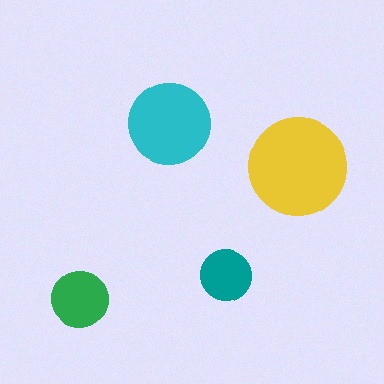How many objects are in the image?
There are 4 objects in the image.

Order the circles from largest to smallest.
the yellow one, the cyan one, the green one, the teal one.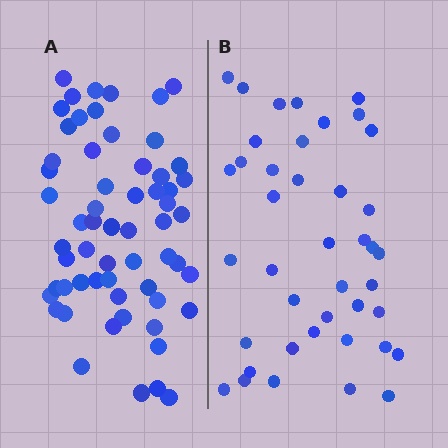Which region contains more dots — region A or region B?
Region A (the left region) has more dots.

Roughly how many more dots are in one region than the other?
Region A has approximately 20 more dots than region B.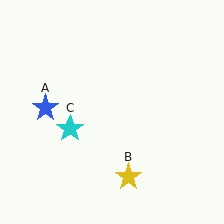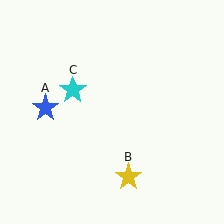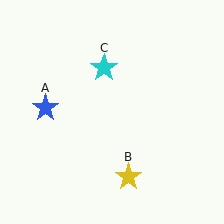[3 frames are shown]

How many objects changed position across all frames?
1 object changed position: cyan star (object C).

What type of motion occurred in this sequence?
The cyan star (object C) rotated clockwise around the center of the scene.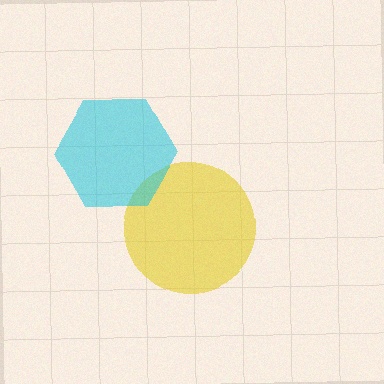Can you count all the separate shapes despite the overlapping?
Yes, there are 2 separate shapes.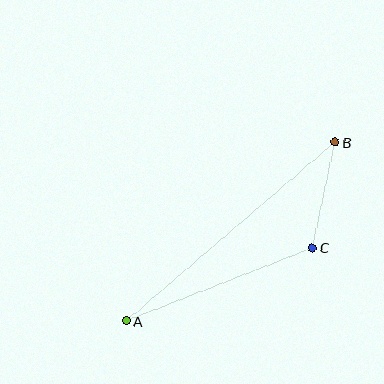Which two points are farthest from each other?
Points A and B are farthest from each other.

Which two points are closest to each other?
Points B and C are closest to each other.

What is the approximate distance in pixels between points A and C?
The distance between A and C is approximately 200 pixels.